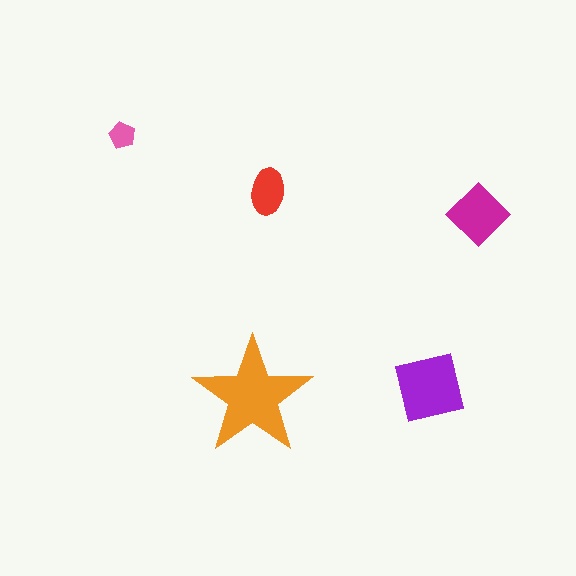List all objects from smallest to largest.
The pink pentagon, the red ellipse, the magenta diamond, the purple square, the orange star.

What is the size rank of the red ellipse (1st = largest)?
4th.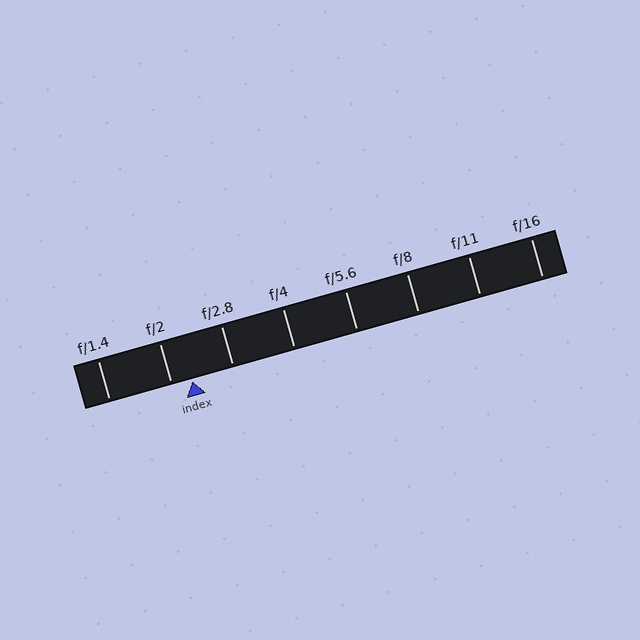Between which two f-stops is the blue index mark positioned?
The index mark is between f/2 and f/2.8.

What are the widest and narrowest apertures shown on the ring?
The widest aperture shown is f/1.4 and the narrowest is f/16.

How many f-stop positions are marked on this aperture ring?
There are 8 f-stop positions marked.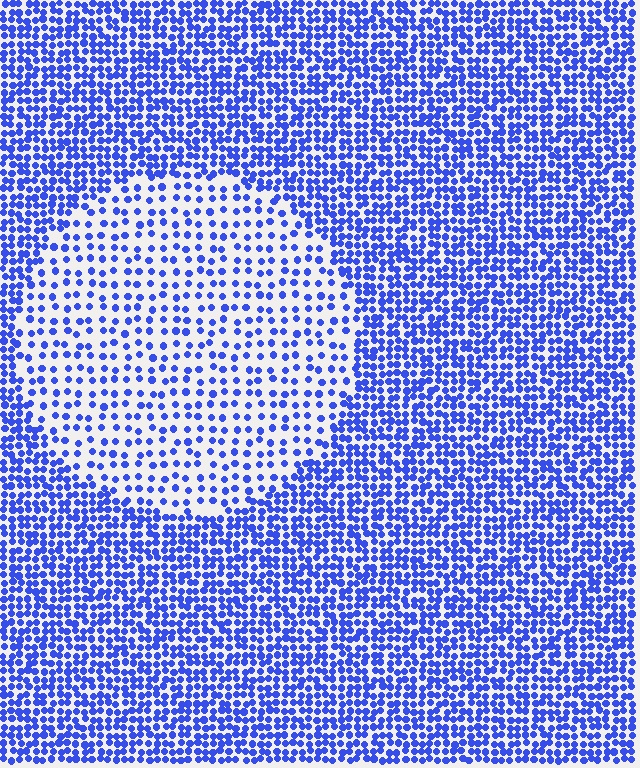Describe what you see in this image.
The image contains small blue elements arranged at two different densities. A circle-shaped region is visible where the elements are less densely packed than the surrounding area.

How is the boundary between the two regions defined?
The boundary is defined by a change in element density (approximately 2.3x ratio). All elements are the same color, size, and shape.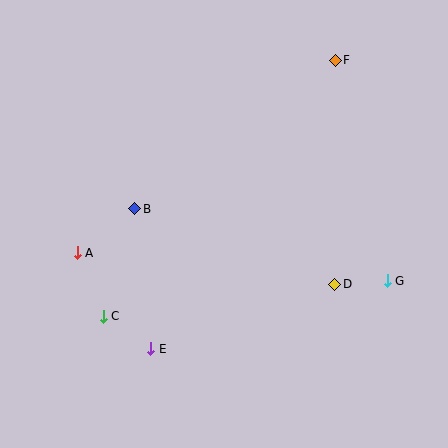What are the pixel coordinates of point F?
Point F is at (335, 60).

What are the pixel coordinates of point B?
Point B is at (134, 209).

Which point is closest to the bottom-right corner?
Point G is closest to the bottom-right corner.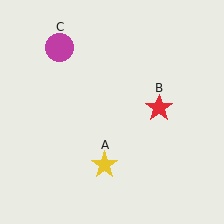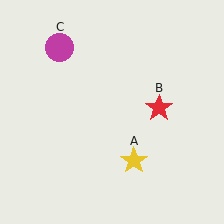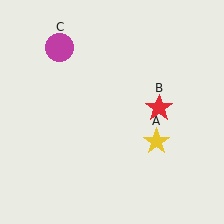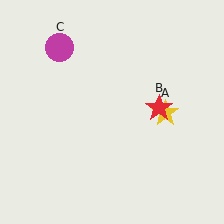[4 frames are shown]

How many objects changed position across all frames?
1 object changed position: yellow star (object A).